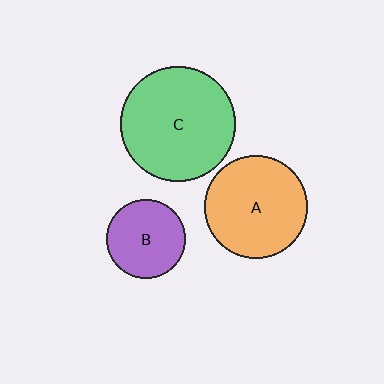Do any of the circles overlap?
No, none of the circles overlap.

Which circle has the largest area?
Circle C (green).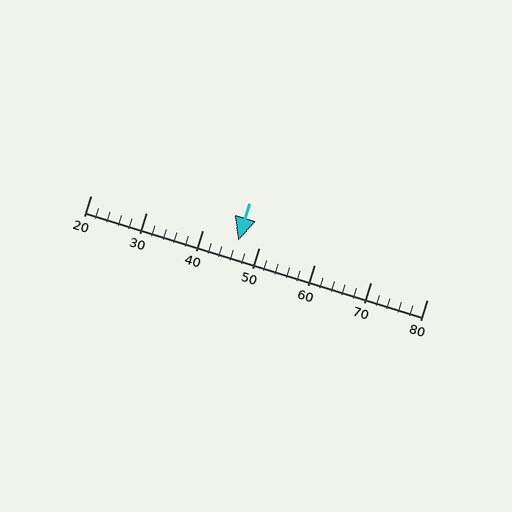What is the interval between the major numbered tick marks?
The major tick marks are spaced 10 units apart.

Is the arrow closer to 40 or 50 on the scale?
The arrow is closer to 50.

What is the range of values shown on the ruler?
The ruler shows values from 20 to 80.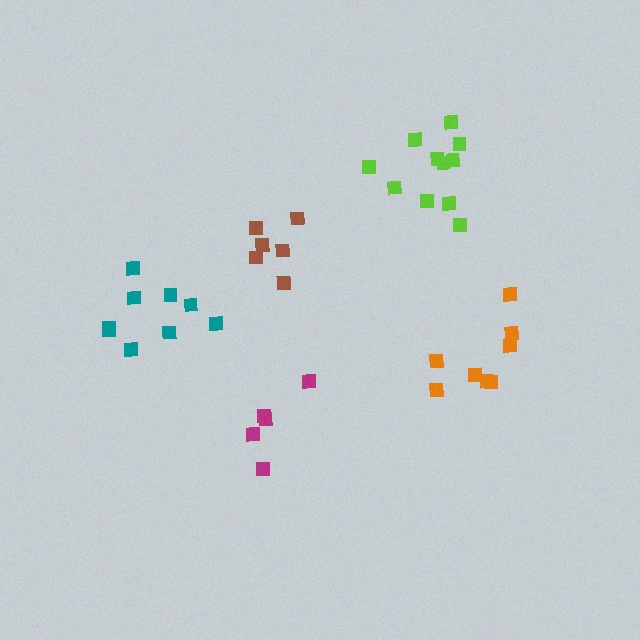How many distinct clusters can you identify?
There are 5 distinct clusters.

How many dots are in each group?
Group 1: 5 dots, Group 2: 11 dots, Group 3: 8 dots, Group 4: 9 dots, Group 5: 6 dots (39 total).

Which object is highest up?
The lime cluster is topmost.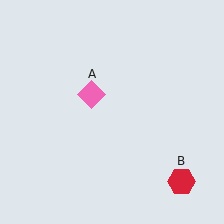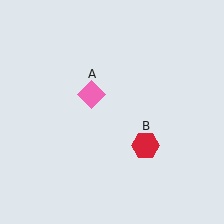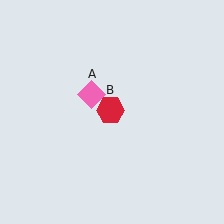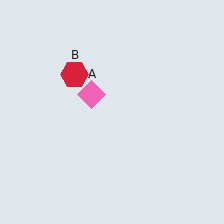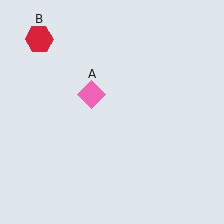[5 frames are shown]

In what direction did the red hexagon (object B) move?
The red hexagon (object B) moved up and to the left.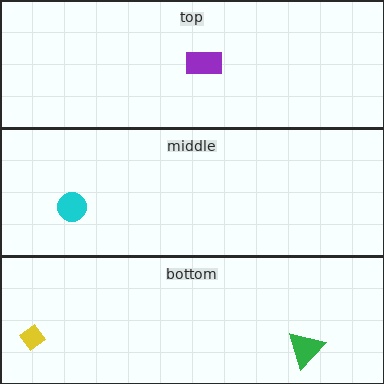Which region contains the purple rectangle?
The top region.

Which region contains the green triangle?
The bottom region.